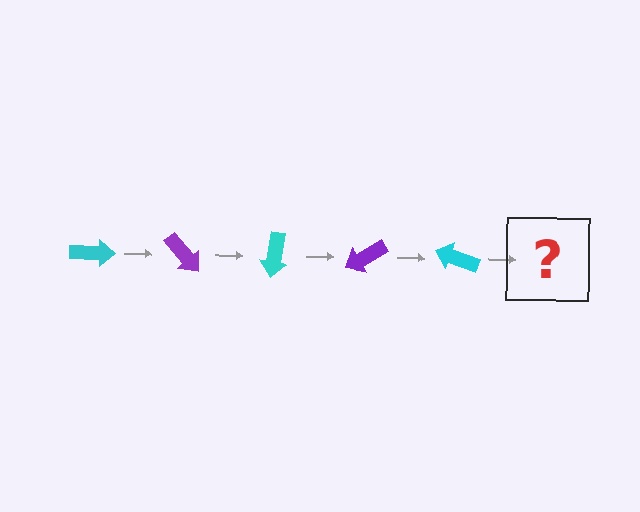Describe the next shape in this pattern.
It should be a purple arrow, rotated 250 degrees from the start.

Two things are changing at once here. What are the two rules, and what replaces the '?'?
The two rules are that it rotates 50 degrees each step and the color cycles through cyan and purple. The '?' should be a purple arrow, rotated 250 degrees from the start.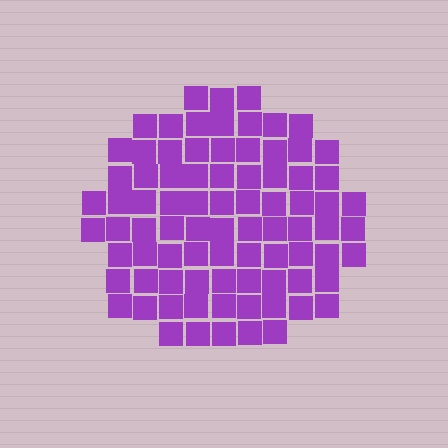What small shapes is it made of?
It is made of small squares.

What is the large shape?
The large shape is a circle.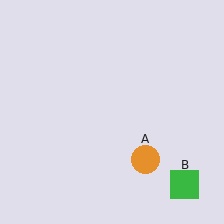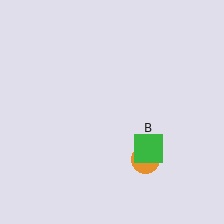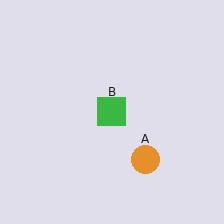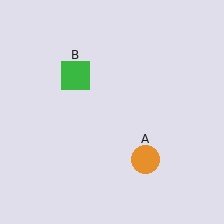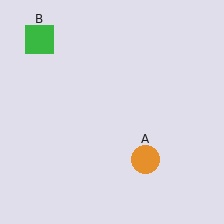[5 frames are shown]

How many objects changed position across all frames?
1 object changed position: green square (object B).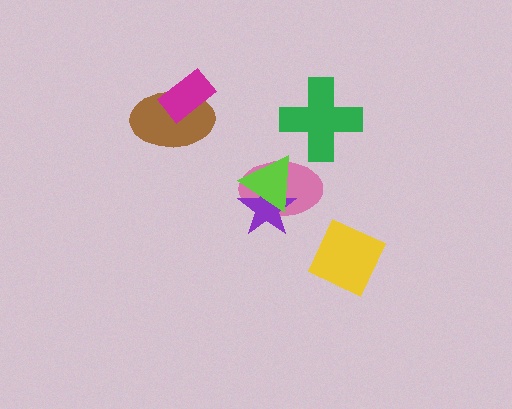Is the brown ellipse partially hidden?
Yes, it is partially covered by another shape.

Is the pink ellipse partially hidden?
Yes, it is partially covered by another shape.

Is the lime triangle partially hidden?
No, no other shape covers it.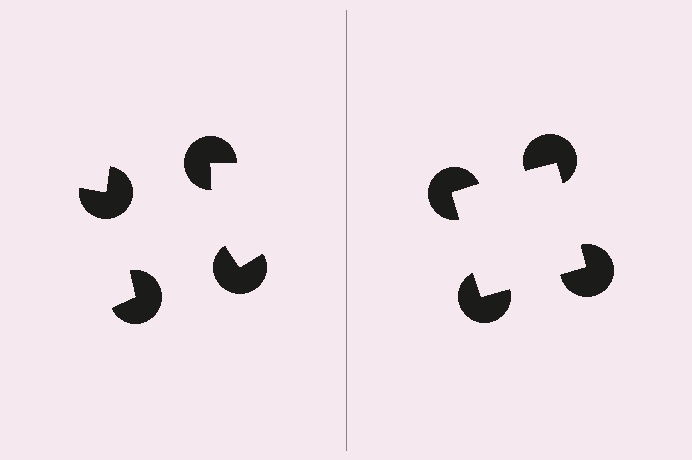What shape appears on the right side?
An illusory square.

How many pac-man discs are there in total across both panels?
8 — 4 on each side.